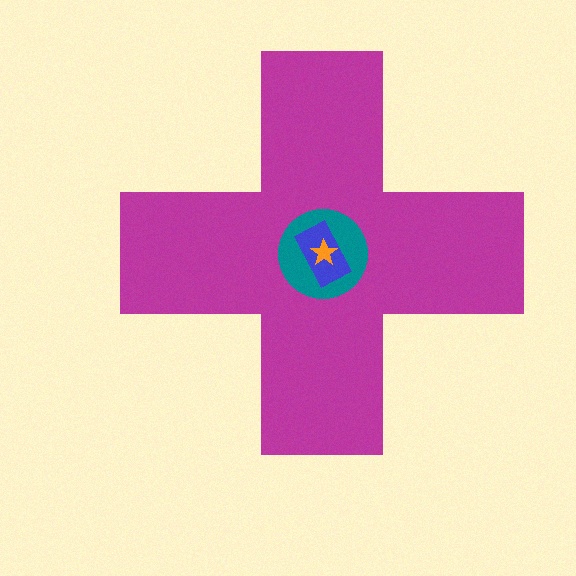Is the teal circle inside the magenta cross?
Yes.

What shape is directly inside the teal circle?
The blue rectangle.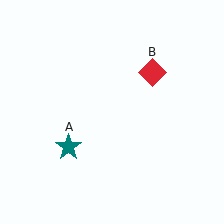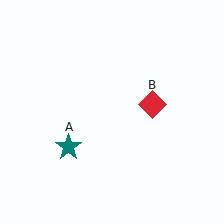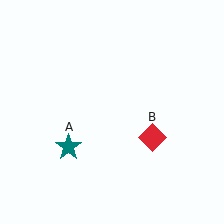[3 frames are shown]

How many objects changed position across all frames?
1 object changed position: red diamond (object B).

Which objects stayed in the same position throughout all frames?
Teal star (object A) remained stationary.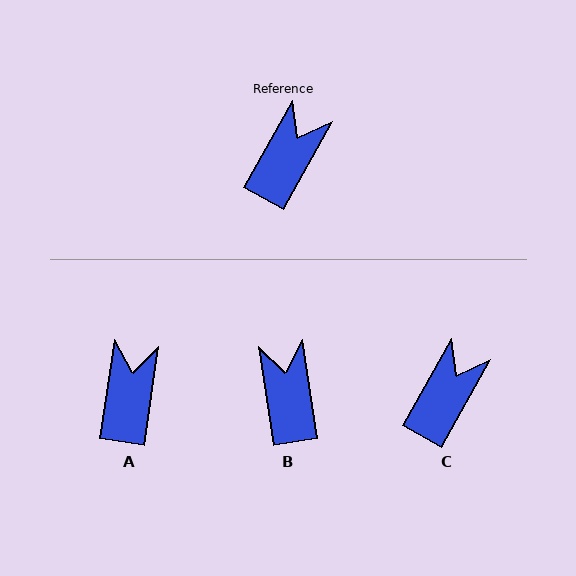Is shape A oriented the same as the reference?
No, it is off by about 21 degrees.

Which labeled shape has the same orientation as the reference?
C.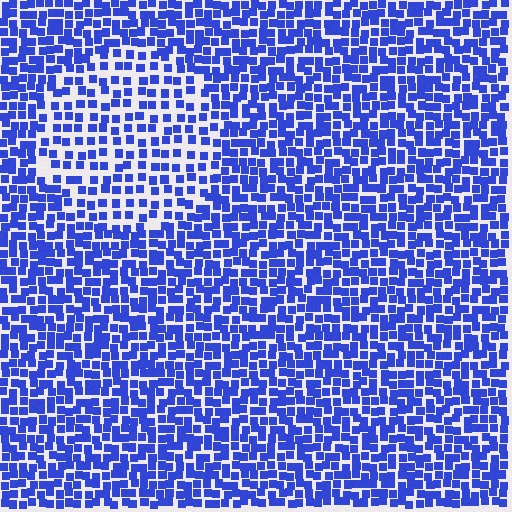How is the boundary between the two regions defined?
The boundary is defined by a change in element density (approximately 1.8x ratio). All elements are the same color, size, and shape.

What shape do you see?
I see a circle.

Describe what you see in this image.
The image contains small blue elements arranged at two different densities. A circle-shaped region is visible where the elements are less densely packed than the surrounding area.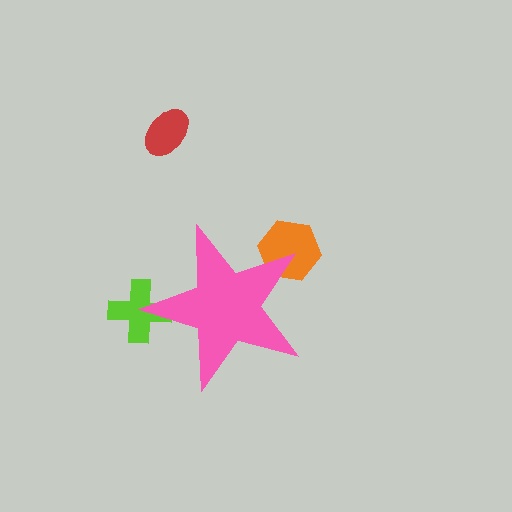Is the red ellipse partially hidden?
No, the red ellipse is fully visible.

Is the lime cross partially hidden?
Yes, the lime cross is partially hidden behind the pink star.